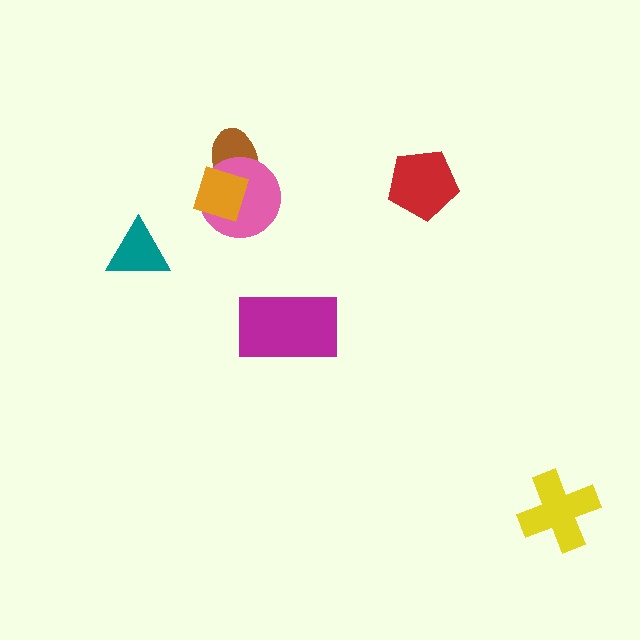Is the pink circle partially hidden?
Yes, it is partially covered by another shape.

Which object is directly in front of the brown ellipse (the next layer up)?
The pink circle is directly in front of the brown ellipse.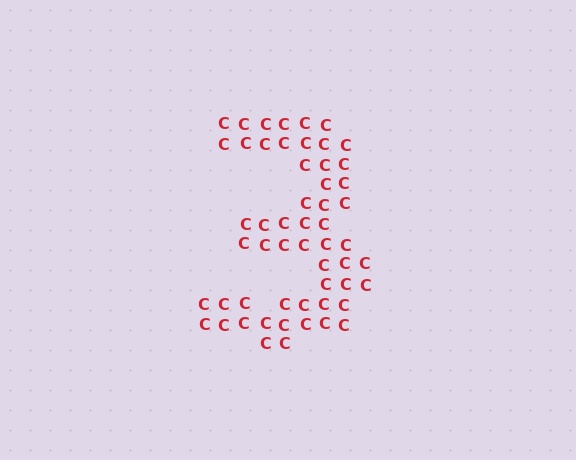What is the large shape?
The large shape is the digit 3.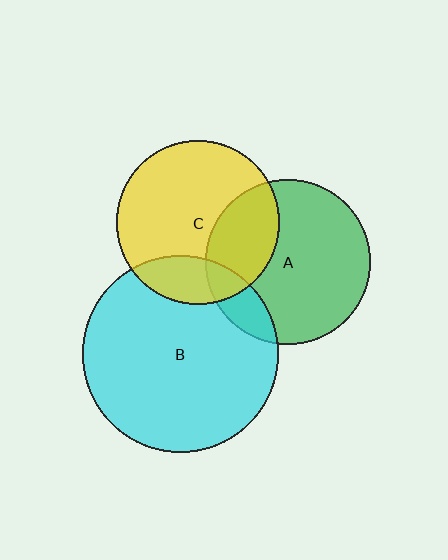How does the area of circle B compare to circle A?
Approximately 1.4 times.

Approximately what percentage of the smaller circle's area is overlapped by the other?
Approximately 20%.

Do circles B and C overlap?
Yes.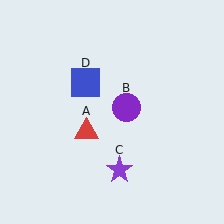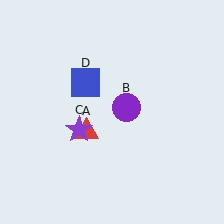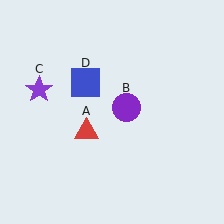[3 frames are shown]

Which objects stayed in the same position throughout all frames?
Red triangle (object A) and purple circle (object B) and blue square (object D) remained stationary.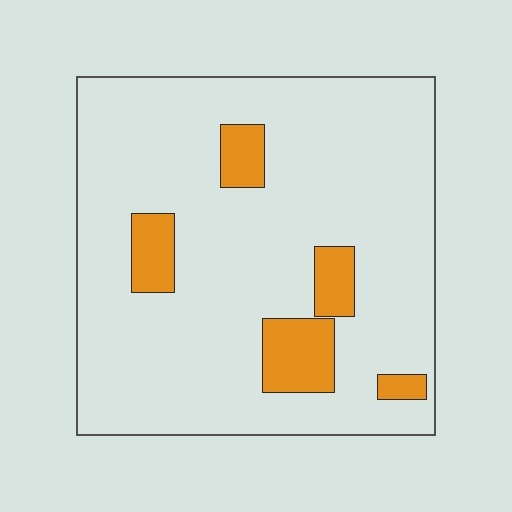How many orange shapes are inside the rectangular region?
5.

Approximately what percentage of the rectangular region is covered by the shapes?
Approximately 10%.